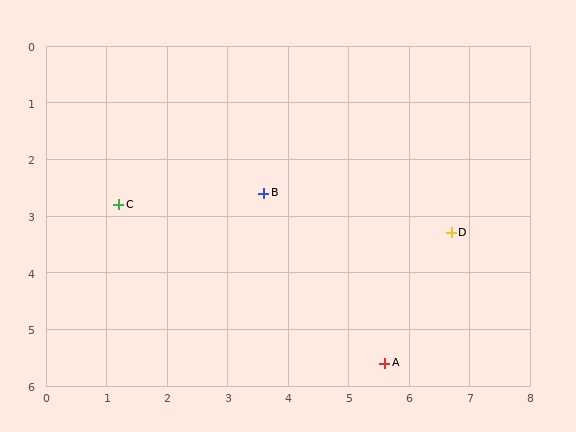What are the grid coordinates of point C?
Point C is at approximately (1.2, 2.8).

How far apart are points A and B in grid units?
Points A and B are about 3.6 grid units apart.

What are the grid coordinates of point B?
Point B is at approximately (3.6, 2.6).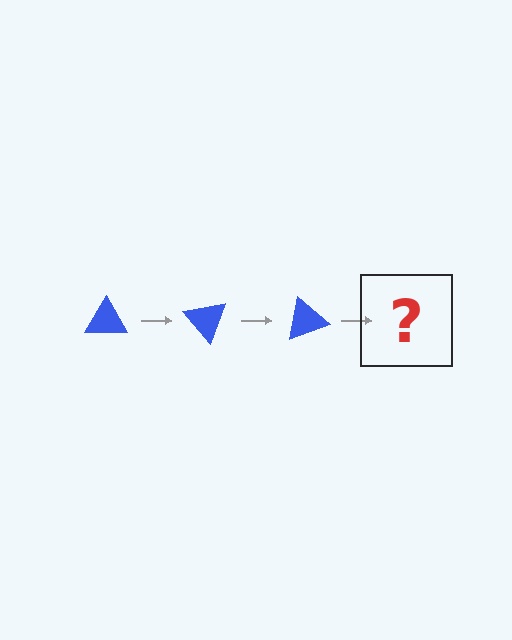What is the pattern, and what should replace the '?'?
The pattern is that the triangle rotates 50 degrees each step. The '?' should be a blue triangle rotated 150 degrees.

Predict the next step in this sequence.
The next step is a blue triangle rotated 150 degrees.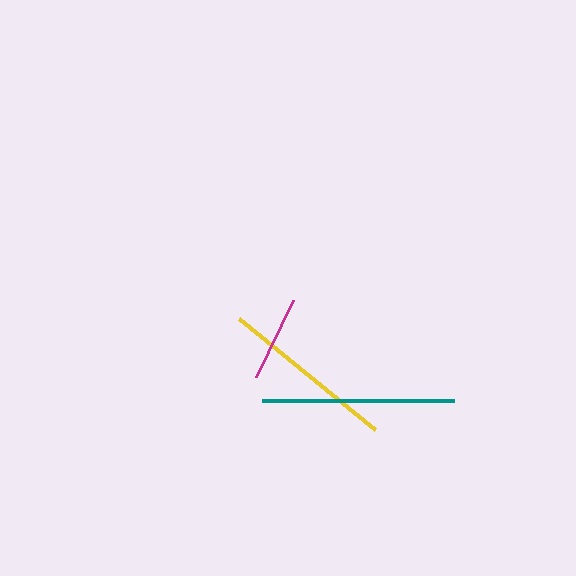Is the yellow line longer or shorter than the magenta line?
The yellow line is longer than the magenta line.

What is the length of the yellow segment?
The yellow segment is approximately 175 pixels long.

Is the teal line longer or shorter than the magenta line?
The teal line is longer than the magenta line.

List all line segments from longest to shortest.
From longest to shortest: teal, yellow, magenta.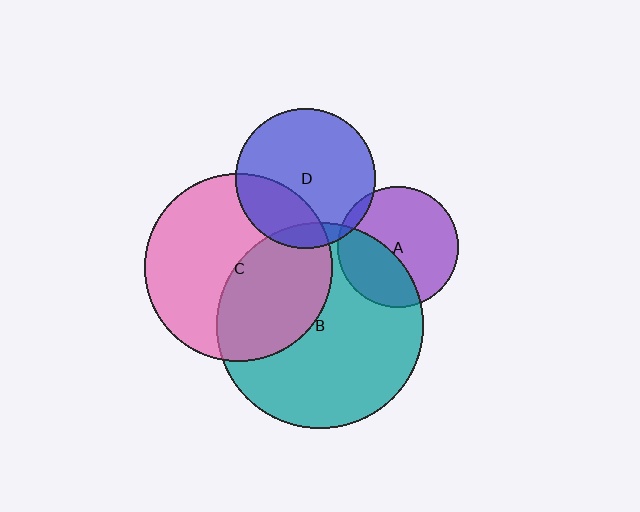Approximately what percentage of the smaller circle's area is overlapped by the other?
Approximately 5%.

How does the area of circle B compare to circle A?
Approximately 2.9 times.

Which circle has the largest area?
Circle B (teal).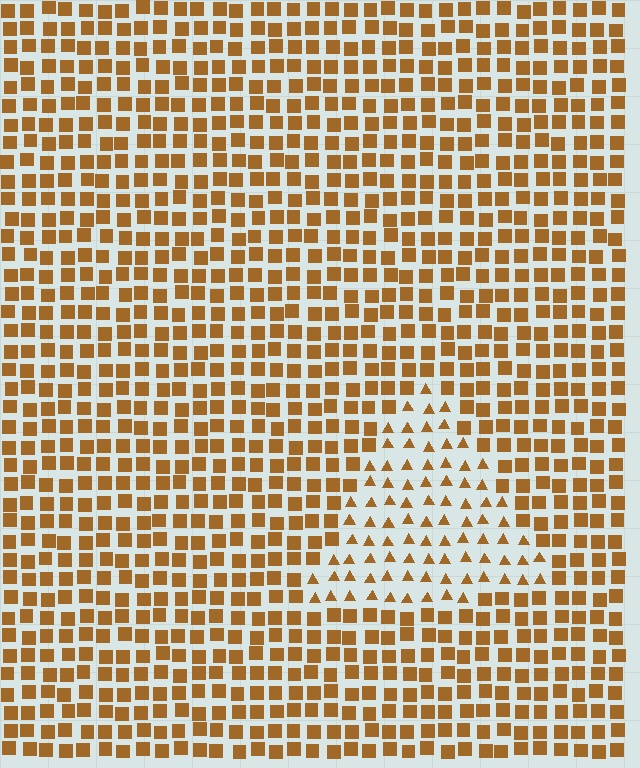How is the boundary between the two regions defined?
The boundary is defined by a change in element shape: triangles inside vs. squares outside. All elements share the same color and spacing.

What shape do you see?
I see a triangle.